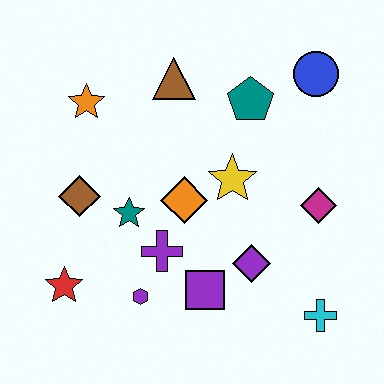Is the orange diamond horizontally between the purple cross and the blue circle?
Yes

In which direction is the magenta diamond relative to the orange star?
The magenta diamond is to the right of the orange star.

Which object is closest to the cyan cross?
The purple diamond is closest to the cyan cross.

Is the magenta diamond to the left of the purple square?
No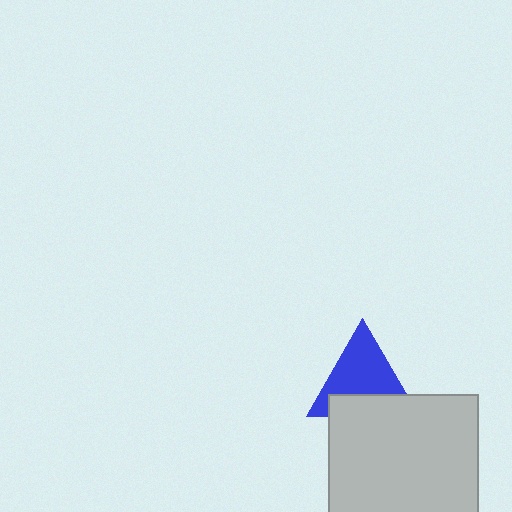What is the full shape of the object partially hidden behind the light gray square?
The partially hidden object is a blue triangle.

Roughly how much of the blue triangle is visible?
About half of it is visible (roughly 64%).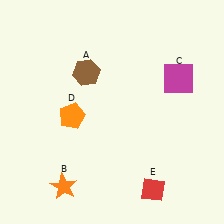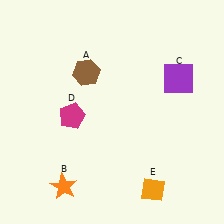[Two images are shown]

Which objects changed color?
C changed from magenta to purple. D changed from orange to magenta. E changed from red to orange.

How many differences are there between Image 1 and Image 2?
There are 3 differences between the two images.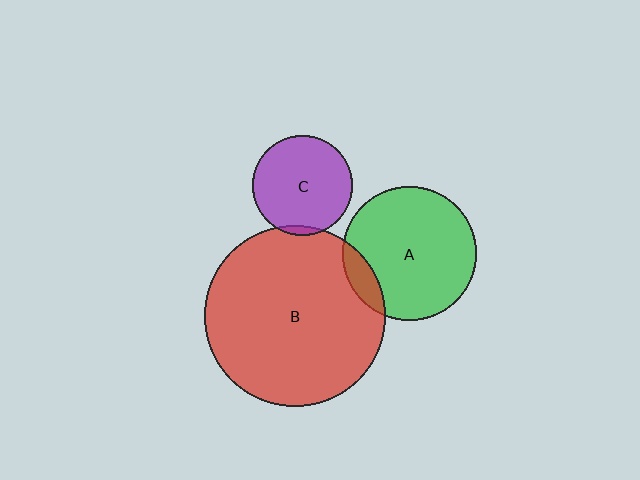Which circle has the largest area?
Circle B (red).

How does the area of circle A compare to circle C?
Approximately 1.8 times.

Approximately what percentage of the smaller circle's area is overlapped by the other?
Approximately 10%.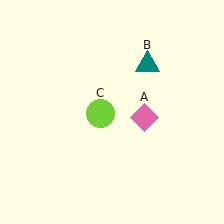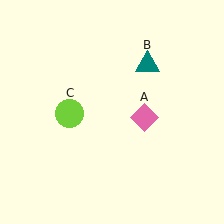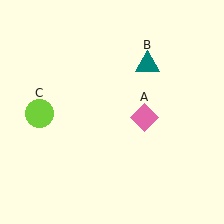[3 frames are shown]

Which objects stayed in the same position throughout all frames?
Pink diamond (object A) and teal triangle (object B) remained stationary.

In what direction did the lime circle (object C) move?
The lime circle (object C) moved left.